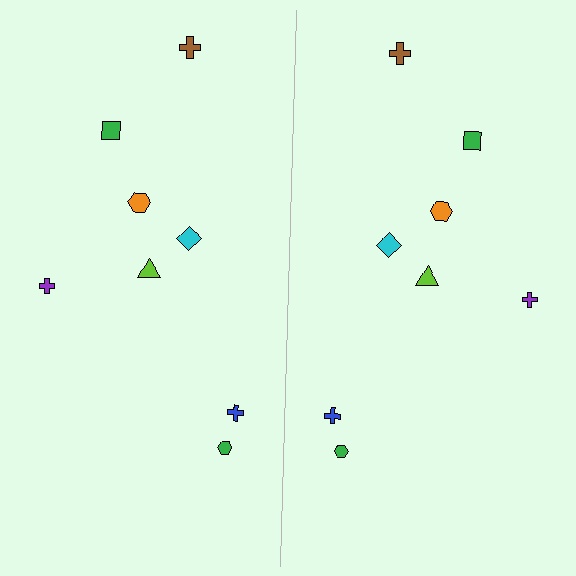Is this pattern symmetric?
Yes, this pattern has bilateral (reflection) symmetry.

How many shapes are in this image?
There are 16 shapes in this image.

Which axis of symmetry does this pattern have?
The pattern has a vertical axis of symmetry running through the center of the image.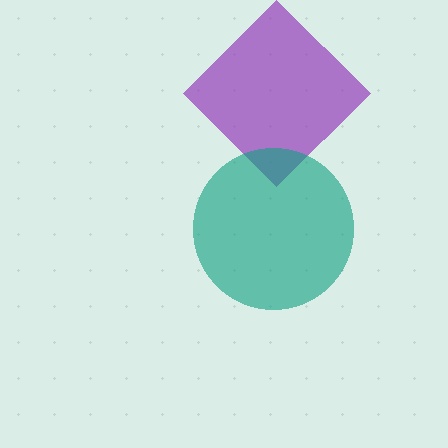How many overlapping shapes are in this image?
There are 2 overlapping shapes in the image.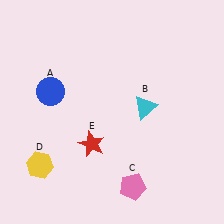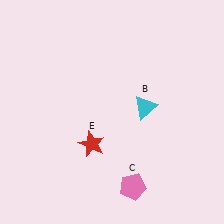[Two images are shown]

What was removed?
The yellow hexagon (D), the blue circle (A) were removed in Image 2.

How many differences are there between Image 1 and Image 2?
There are 2 differences between the two images.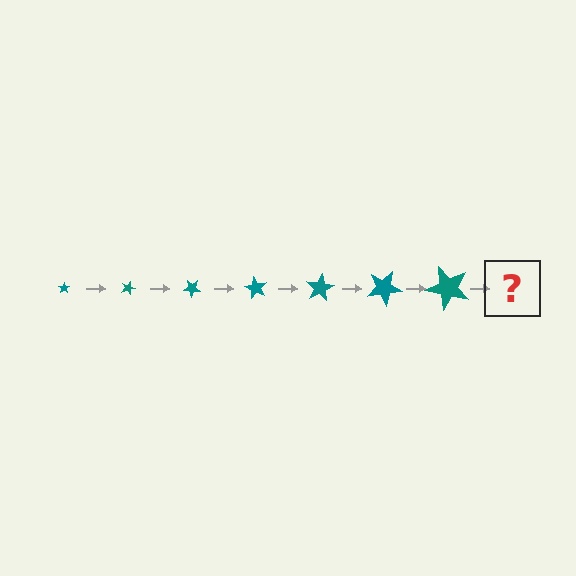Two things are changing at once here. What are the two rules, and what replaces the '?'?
The two rules are that the star grows larger each step and it rotates 20 degrees each step. The '?' should be a star, larger than the previous one and rotated 140 degrees from the start.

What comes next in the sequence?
The next element should be a star, larger than the previous one and rotated 140 degrees from the start.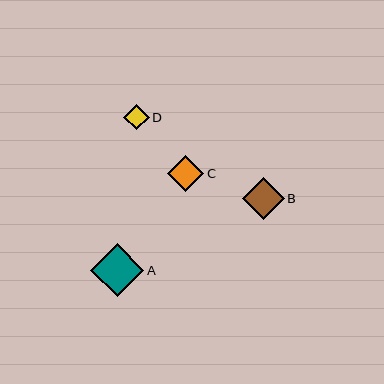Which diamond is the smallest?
Diamond D is the smallest with a size of approximately 26 pixels.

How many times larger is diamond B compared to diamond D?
Diamond B is approximately 1.6 times the size of diamond D.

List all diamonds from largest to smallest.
From largest to smallest: A, B, C, D.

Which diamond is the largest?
Diamond A is the largest with a size of approximately 53 pixels.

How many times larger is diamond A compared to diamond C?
Diamond A is approximately 1.5 times the size of diamond C.